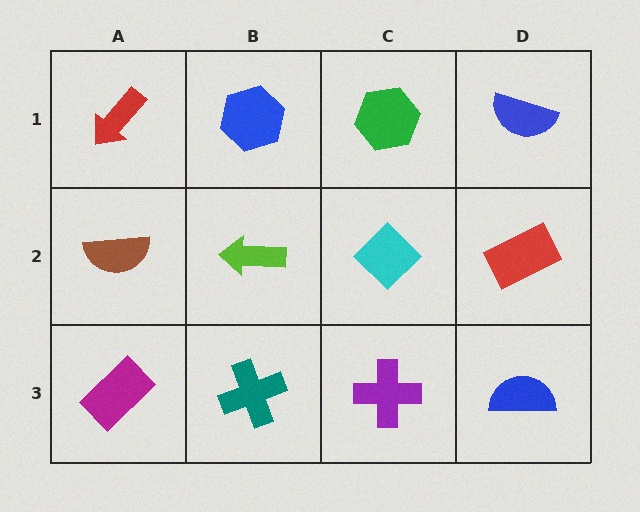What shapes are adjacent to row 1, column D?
A red rectangle (row 2, column D), a green hexagon (row 1, column C).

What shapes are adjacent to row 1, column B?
A lime arrow (row 2, column B), a red arrow (row 1, column A), a green hexagon (row 1, column C).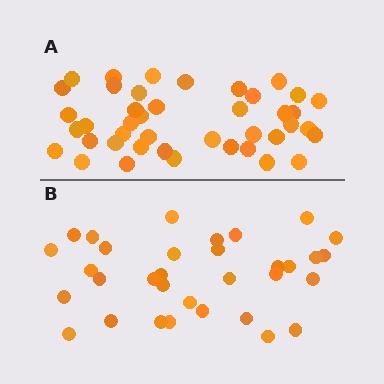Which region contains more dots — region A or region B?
Region A (the top region) has more dots.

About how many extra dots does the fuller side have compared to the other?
Region A has roughly 8 or so more dots than region B.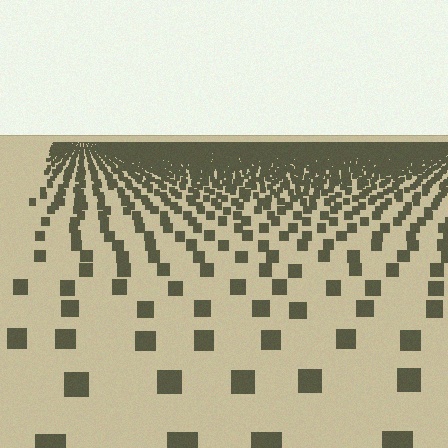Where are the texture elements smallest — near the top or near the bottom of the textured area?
Near the top.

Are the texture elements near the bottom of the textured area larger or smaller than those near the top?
Larger. Near the bottom, elements are closer to the viewer and appear at a bigger on-screen size.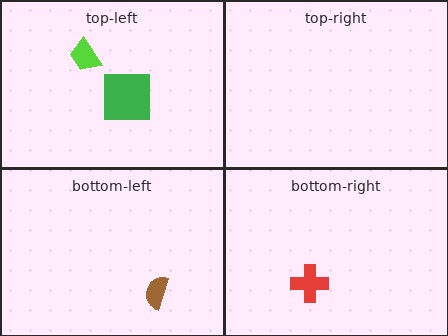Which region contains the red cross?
The bottom-right region.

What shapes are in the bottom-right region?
The red cross.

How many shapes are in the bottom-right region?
1.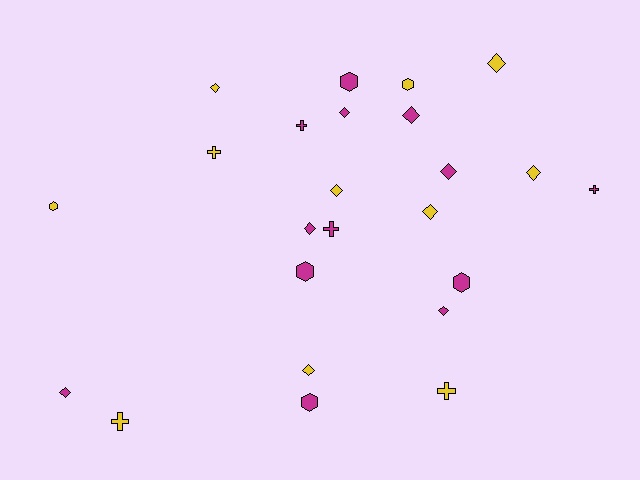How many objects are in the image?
There are 24 objects.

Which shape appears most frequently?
Diamond, with 12 objects.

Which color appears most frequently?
Magenta, with 13 objects.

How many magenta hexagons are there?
There are 4 magenta hexagons.